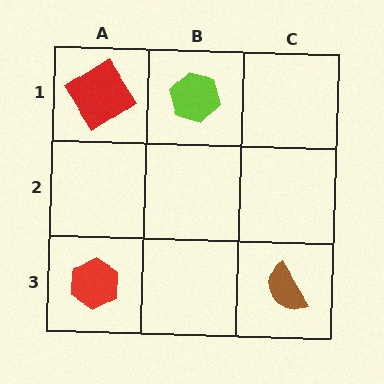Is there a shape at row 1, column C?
No, that cell is empty.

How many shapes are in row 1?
2 shapes.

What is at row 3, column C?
A brown semicircle.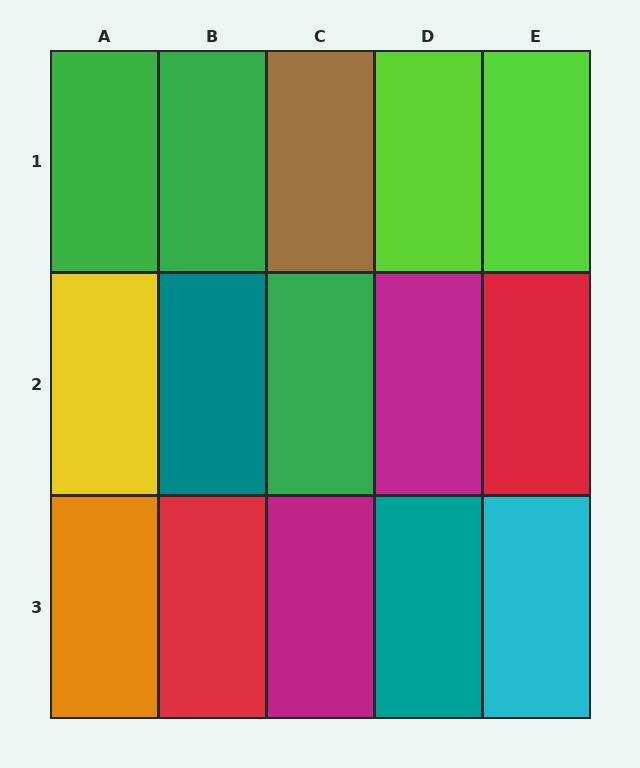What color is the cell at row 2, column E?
Red.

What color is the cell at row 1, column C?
Brown.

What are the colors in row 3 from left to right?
Orange, red, magenta, teal, cyan.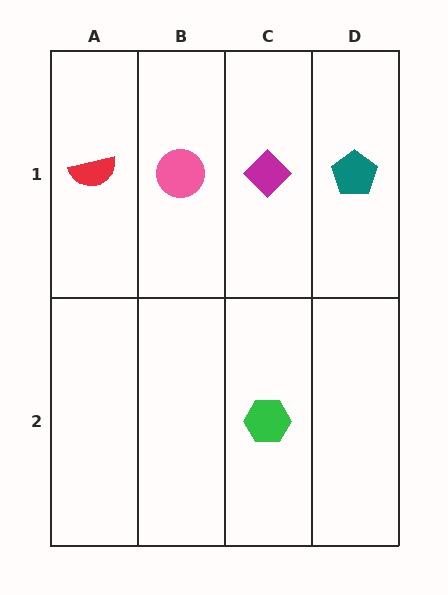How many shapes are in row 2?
1 shape.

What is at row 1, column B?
A pink circle.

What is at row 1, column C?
A magenta diamond.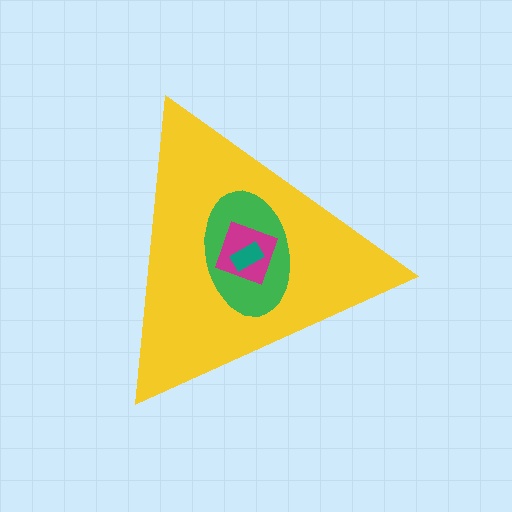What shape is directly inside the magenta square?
The teal rectangle.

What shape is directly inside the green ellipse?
The magenta square.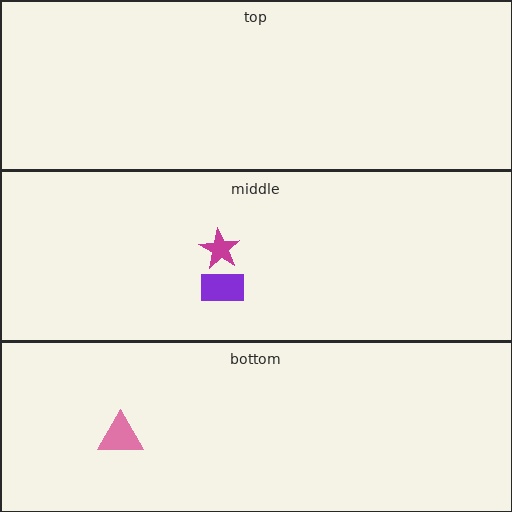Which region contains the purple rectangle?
The middle region.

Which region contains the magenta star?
The middle region.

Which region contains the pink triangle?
The bottom region.